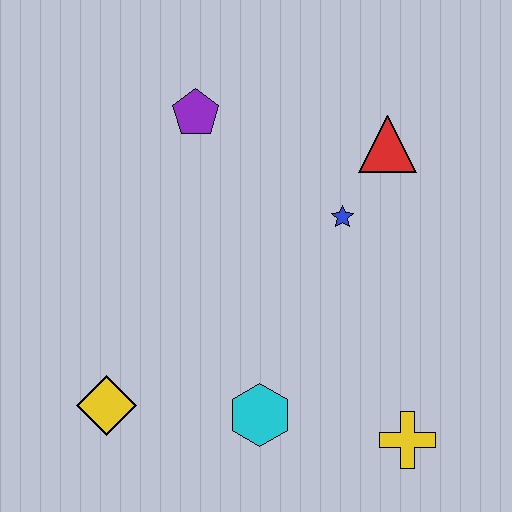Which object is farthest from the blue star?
The yellow diamond is farthest from the blue star.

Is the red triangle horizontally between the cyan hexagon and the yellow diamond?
No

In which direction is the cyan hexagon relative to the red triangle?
The cyan hexagon is below the red triangle.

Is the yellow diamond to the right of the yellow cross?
No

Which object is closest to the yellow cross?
The cyan hexagon is closest to the yellow cross.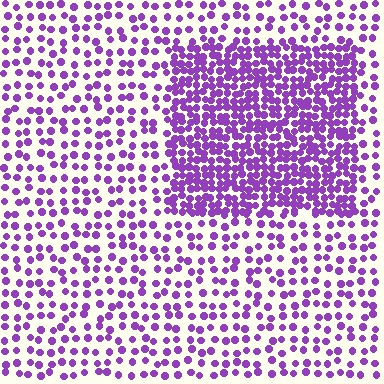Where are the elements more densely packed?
The elements are more densely packed inside the rectangle boundary.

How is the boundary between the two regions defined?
The boundary is defined by a change in element density (approximately 2.4x ratio). All elements are the same color, size, and shape.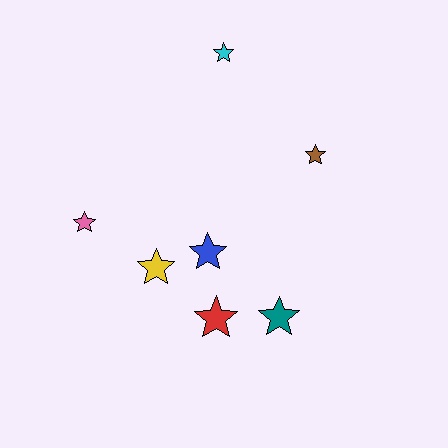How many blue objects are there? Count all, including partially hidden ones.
There is 1 blue object.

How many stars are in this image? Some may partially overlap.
There are 7 stars.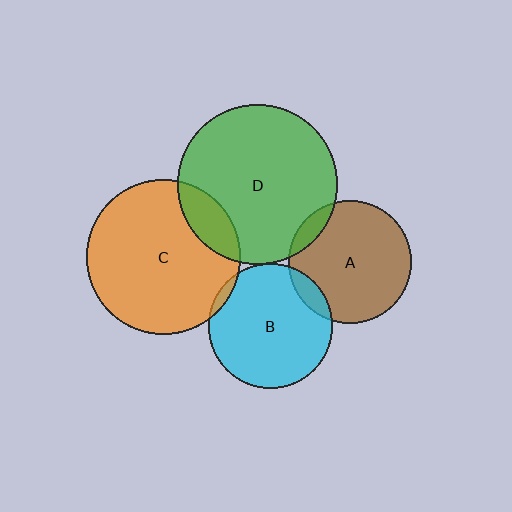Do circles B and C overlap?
Yes.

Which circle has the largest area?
Circle D (green).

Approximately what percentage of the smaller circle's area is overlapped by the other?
Approximately 5%.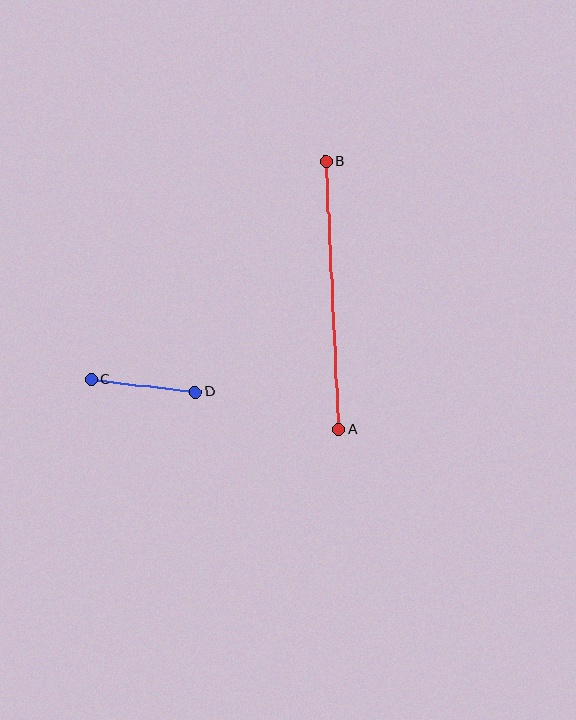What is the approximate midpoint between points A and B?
The midpoint is at approximately (332, 296) pixels.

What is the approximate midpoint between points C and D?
The midpoint is at approximately (143, 386) pixels.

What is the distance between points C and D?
The distance is approximately 104 pixels.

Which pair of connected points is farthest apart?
Points A and B are farthest apart.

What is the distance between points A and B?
The distance is approximately 268 pixels.